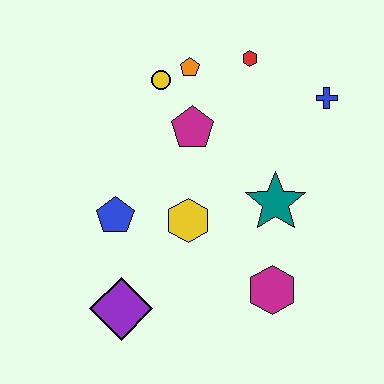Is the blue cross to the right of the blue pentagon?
Yes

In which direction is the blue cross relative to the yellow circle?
The blue cross is to the right of the yellow circle.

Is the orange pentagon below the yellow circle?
No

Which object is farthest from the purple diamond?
The blue cross is farthest from the purple diamond.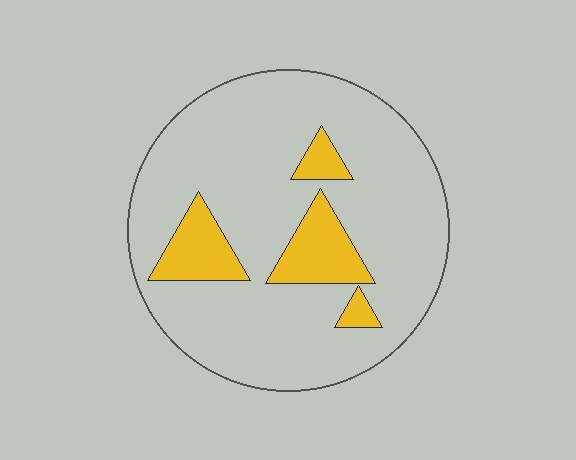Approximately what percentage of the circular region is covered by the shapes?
Approximately 15%.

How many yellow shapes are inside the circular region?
4.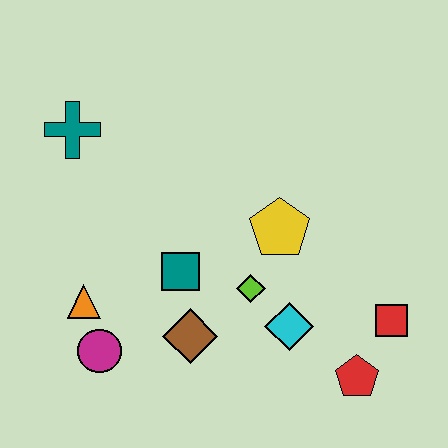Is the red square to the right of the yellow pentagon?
Yes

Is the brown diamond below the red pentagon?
No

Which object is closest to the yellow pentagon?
The lime diamond is closest to the yellow pentagon.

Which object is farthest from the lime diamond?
The teal cross is farthest from the lime diamond.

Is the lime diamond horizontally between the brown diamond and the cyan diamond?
Yes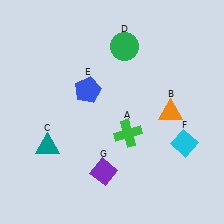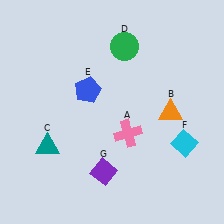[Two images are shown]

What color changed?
The cross (A) changed from green in Image 1 to pink in Image 2.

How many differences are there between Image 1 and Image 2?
There is 1 difference between the two images.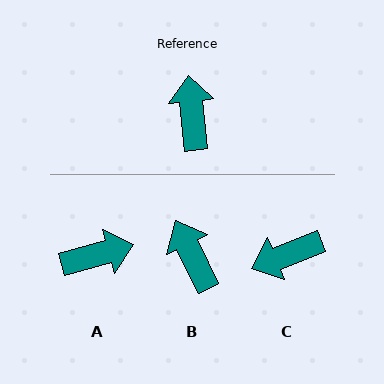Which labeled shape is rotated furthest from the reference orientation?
C, about 105 degrees away.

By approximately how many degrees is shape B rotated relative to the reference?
Approximately 20 degrees counter-clockwise.